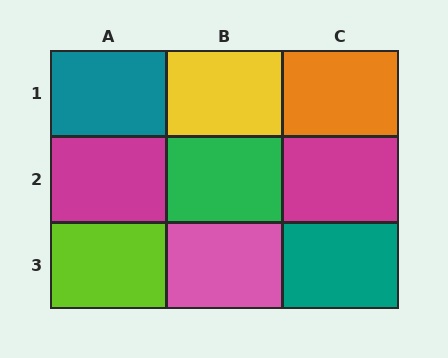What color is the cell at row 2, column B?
Green.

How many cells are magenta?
2 cells are magenta.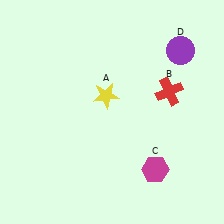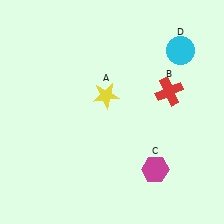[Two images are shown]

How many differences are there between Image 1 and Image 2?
There is 1 difference between the two images.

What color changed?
The circle (D) changed from purple in Image 1 to cyan in Image 2.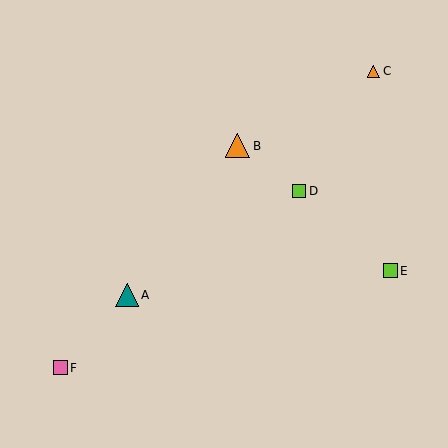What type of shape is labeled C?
Shape C is an orange triangle.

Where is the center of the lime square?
The center of the lime square is at (299, 191).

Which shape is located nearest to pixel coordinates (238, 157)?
The orange triangle (labeled B) at (238, 146) is nearest to that location.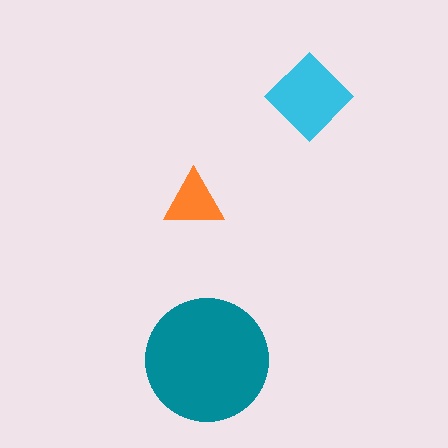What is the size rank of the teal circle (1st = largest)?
1st.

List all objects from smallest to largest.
The orange triangle, the cyan diamond, the teal circle.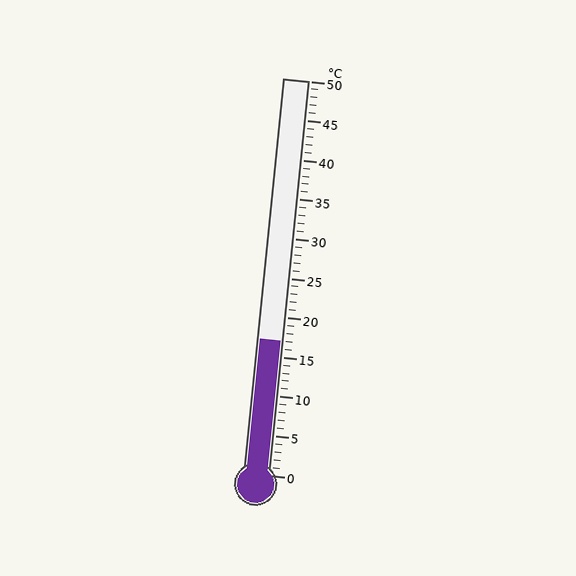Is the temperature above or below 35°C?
The temperature is below 35°C.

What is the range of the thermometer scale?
The thermometer scale ranges from 0°C to 50°C.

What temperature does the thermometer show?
The thermometer shows approximately 17°C.